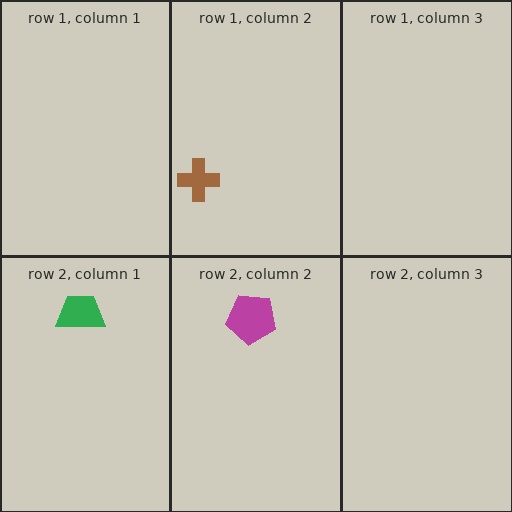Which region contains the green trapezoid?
The row 2, column 1 region.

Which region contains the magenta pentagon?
The row 2, column 2 region.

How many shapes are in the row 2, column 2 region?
1.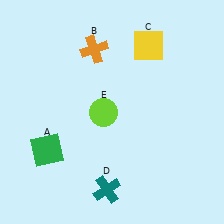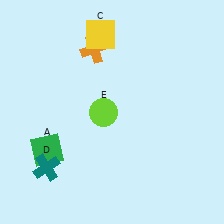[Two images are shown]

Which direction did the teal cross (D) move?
The teal cross (D) moved left.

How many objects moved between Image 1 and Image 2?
2 objects moved between the two images.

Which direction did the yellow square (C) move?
The yellow square (C) moved left.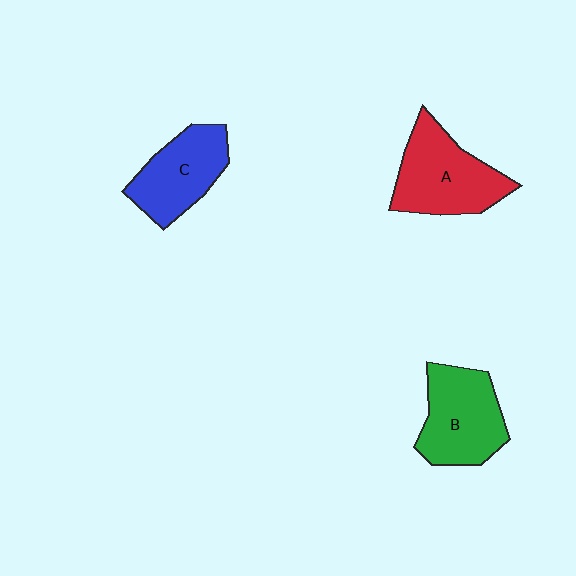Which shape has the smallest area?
Shape C (blue).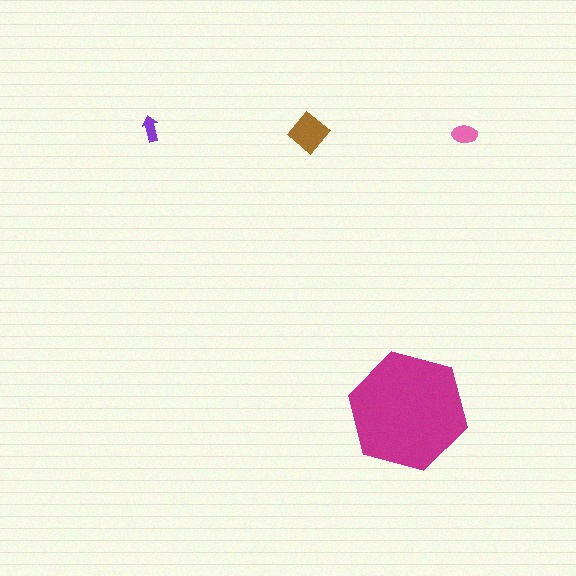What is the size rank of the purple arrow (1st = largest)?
4th.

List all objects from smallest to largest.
The purple arrow, the pink ellipse, the brown diamond, the magenta hexagon.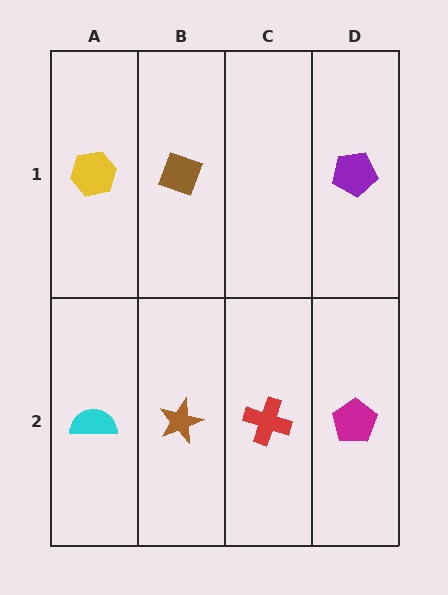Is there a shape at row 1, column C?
No, that cell is empty.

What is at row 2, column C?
A red cross.